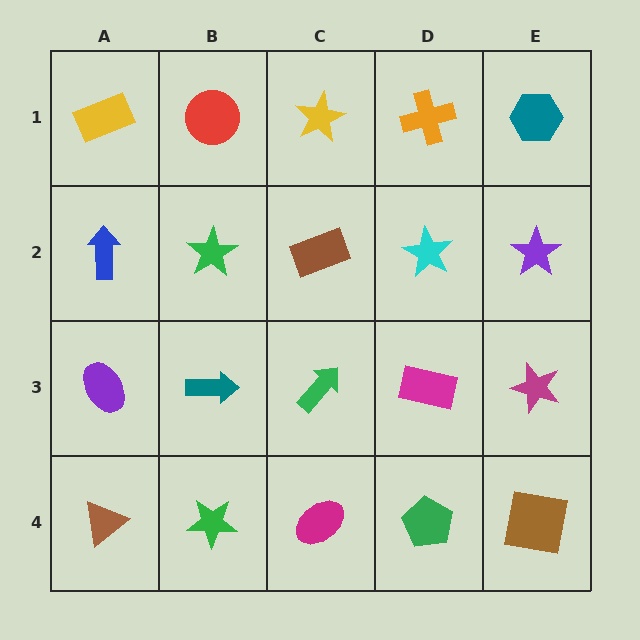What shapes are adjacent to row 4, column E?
A magenta star (row 3, column E), a green pentagon (row 4, column D).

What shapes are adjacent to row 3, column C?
A brown rectangle (row 2, column C), a magenta ellipse (row 4, column C), a teal arrow (row 3, column B), a magenta rectangle (row 3, column D).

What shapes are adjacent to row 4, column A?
A purple ellipse (row 3, column A), a green star (row 4, column B).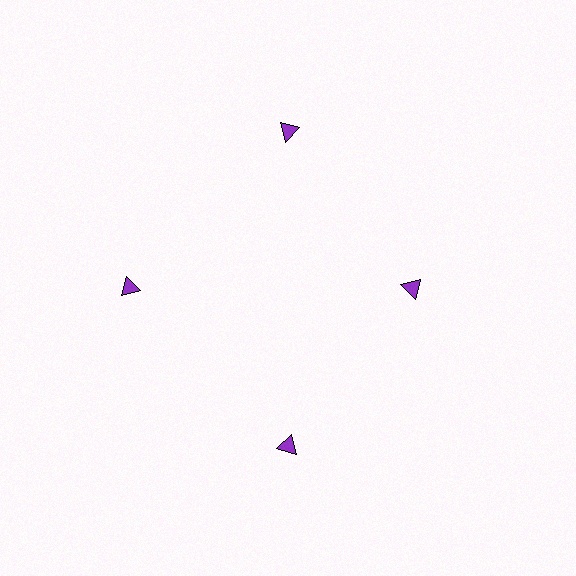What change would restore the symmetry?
The symmetry would be restored by moving it outward, back onto the ring so that all 4 triangles sit at equal angles and equal distance from the center.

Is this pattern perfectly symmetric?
No. The 4 purple triangles are arranged in a ring, but one element near the 3 o'clock position is pulled inward toward the center, breaking the 4-fold rotational symmetry.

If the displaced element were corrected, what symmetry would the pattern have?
It would have 4-fold rotational symmetry — the pattern would map onto itself every 90 degrees.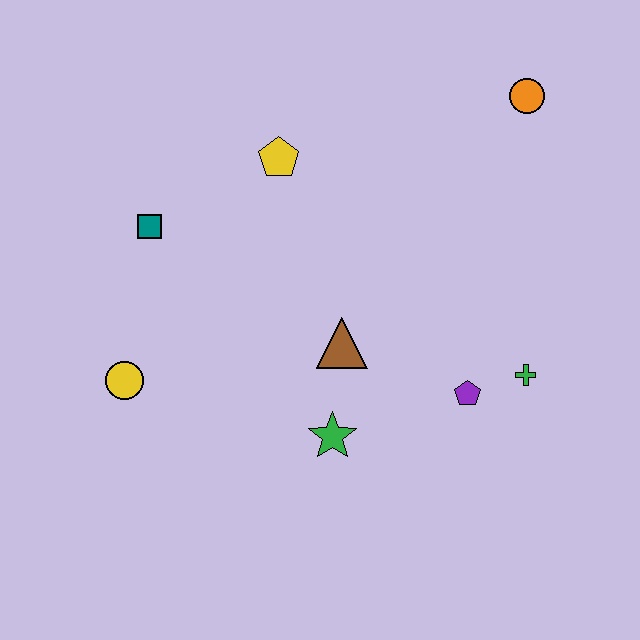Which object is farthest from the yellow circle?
The orange circle is farthest from the yellow circle.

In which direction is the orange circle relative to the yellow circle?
The orange circle is to the right of the yellow circle.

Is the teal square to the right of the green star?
No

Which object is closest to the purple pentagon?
The green cross is closest to the purple pentagon.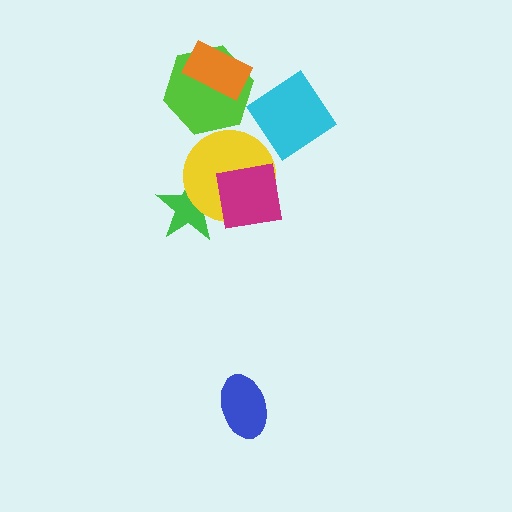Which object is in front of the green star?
The yellow circle is in front of the green star.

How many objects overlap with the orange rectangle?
1 object overlaps with the orange rectangle.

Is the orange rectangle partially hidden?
No, no other shape covers it.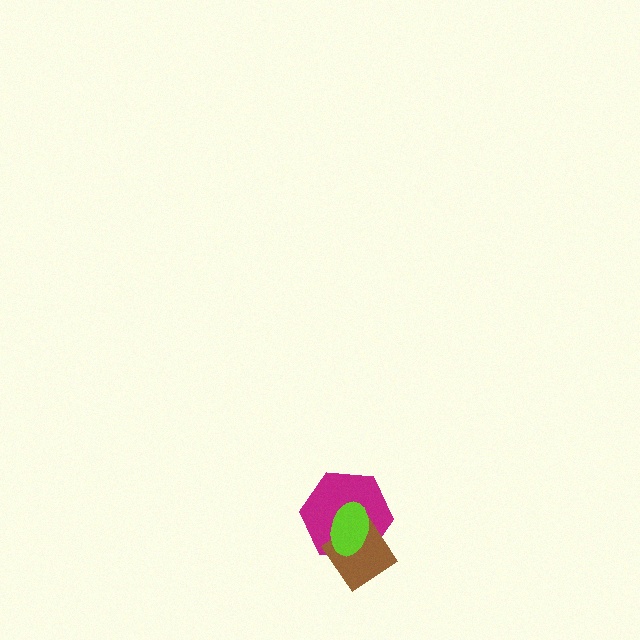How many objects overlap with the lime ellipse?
2 objects overlap with the lime ellipse.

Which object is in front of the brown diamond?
The lime ellipse is in front of the brown diamond.